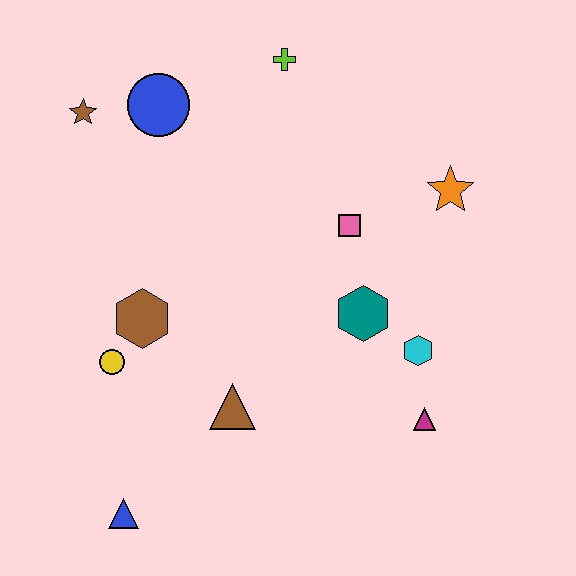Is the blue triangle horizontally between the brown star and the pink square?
Yes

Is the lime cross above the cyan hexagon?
Yes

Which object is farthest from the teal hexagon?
The brown star is farthest from the teal hexagon.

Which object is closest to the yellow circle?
The brown hexagon is closest to the yellow circle.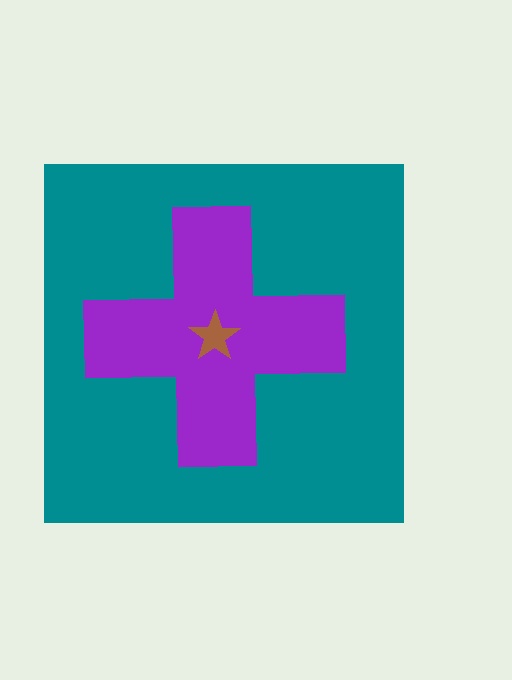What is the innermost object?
The brown star.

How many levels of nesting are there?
3.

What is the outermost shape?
The teal square.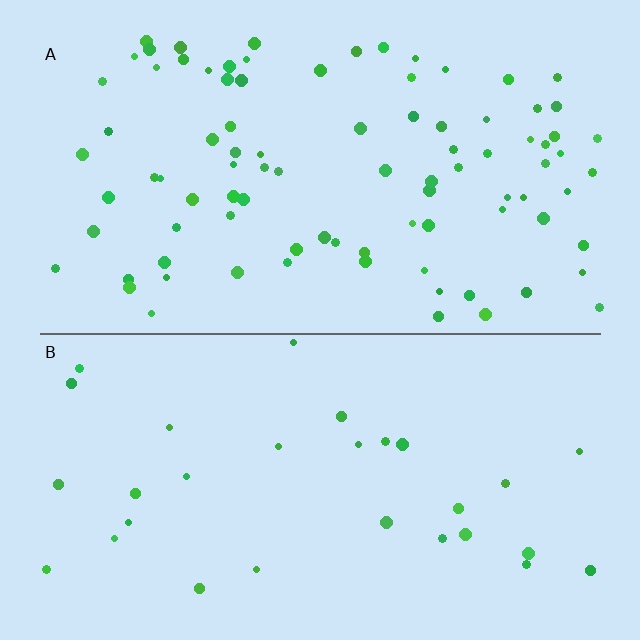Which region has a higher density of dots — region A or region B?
A (the top).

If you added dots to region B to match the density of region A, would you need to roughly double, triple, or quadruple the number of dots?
Approximately triple.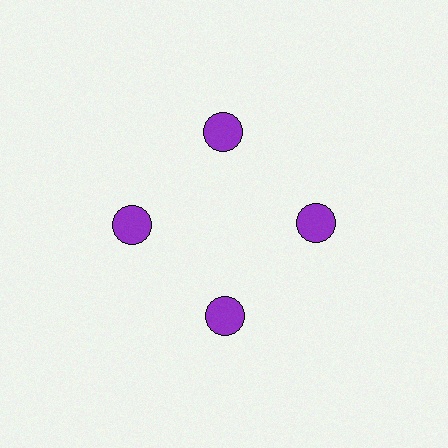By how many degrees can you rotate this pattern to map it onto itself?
The pattern maps onto itself every 90 degrees of rotation.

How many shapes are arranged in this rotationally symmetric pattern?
There are 4 shapes, arranged in 4 groups of 1.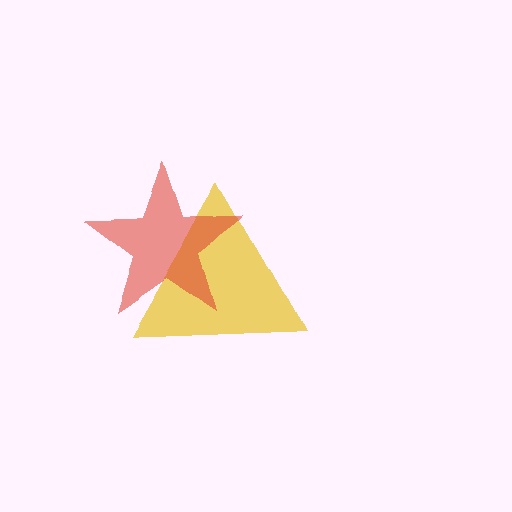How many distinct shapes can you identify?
There are 2 distinct shapes: a yellow triangle, a red star.